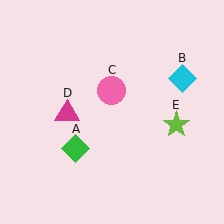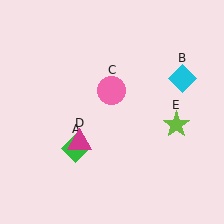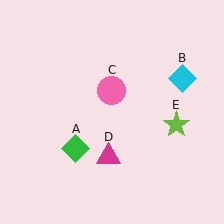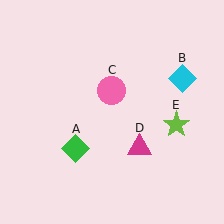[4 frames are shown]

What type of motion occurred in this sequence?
The magenta triangle (object D) rotated counterclockwise around the center of the scene.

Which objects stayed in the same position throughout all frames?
Green diamond (object A) and cyan diamond (object B) and pink circle (object C) and lime star (object E) remained stationary.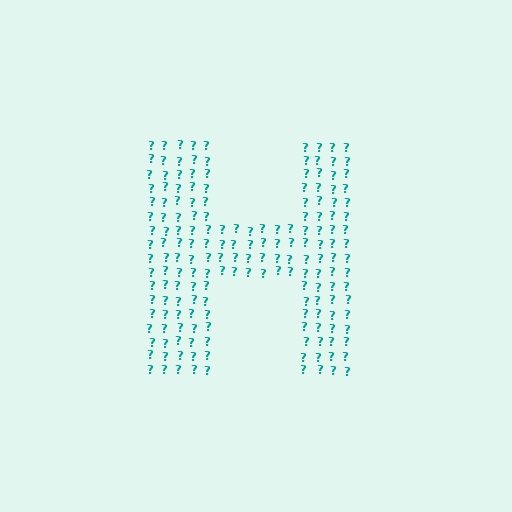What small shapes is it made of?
It is made of small question marks.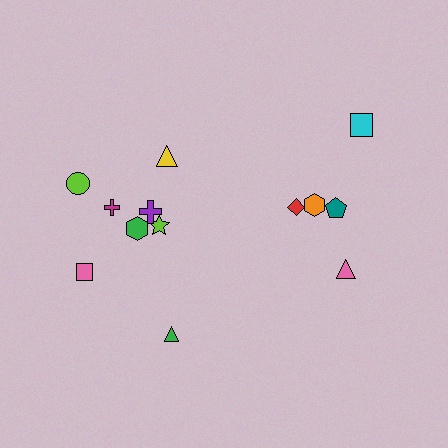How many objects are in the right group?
There are 5 objects.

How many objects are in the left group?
There are 8 objects.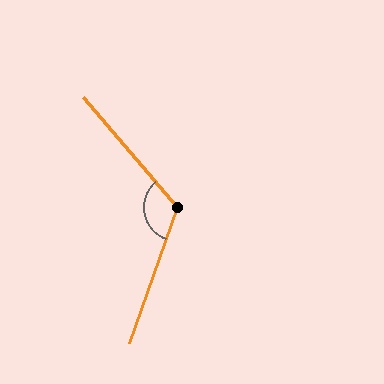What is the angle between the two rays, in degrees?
Approximately 120 degrees.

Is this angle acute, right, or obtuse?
It is obtuse.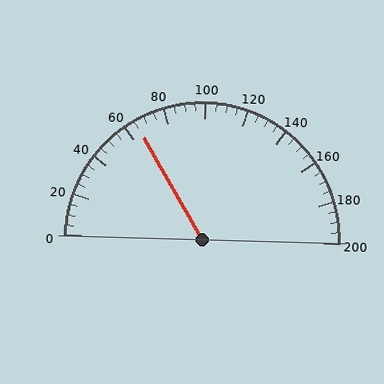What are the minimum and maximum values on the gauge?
The gauge ranges from 0 to 200.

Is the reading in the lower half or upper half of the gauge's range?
The reading is in the lower half of the range (0 to 200).